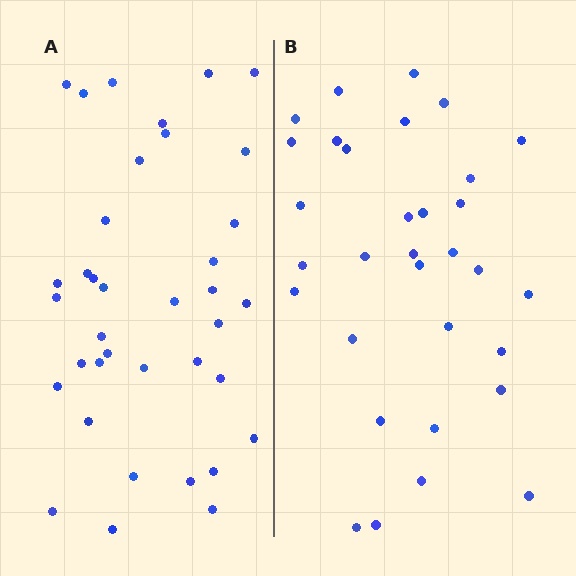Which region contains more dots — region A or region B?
Region A (the left region) has more dots.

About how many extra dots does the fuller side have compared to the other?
Region A has about 5 more dots than region B.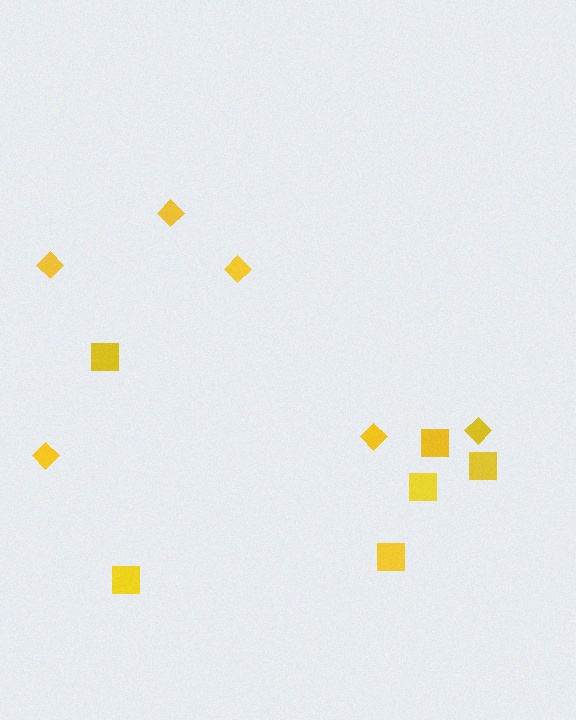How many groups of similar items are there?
There are 2 groups: one group of diamonds (6) and one group of squares (6).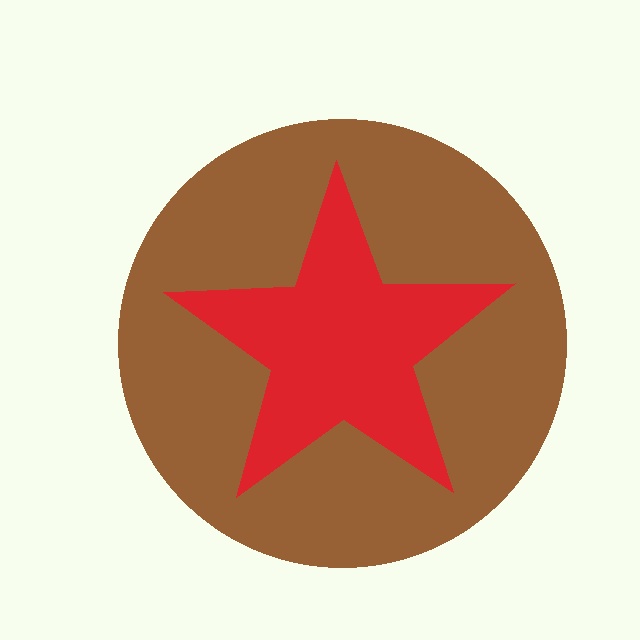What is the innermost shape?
The red star.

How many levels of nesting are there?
2.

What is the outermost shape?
The brown circle.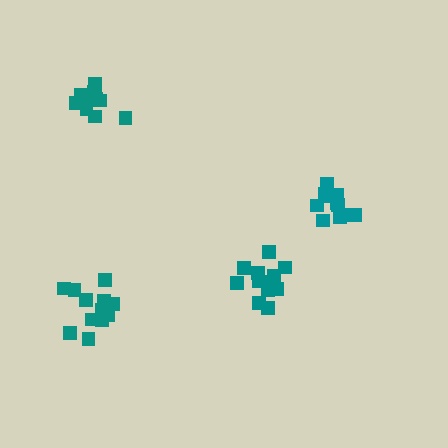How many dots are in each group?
Group 1: 11 dots, Group 2: 12 dots, Group 3: 13 dots, Group 4: 12 dots (48 total).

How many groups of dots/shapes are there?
There are 4 groups.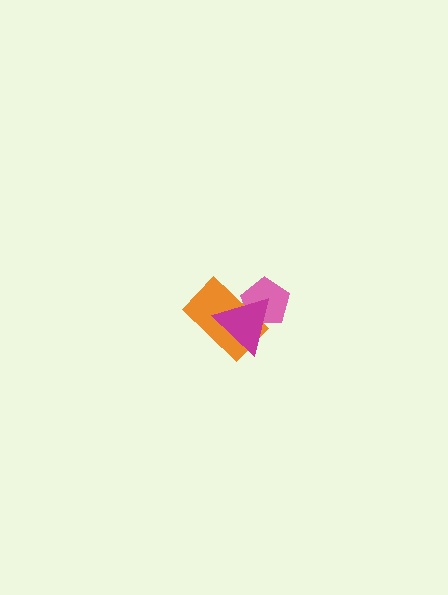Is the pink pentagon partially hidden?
Yes, it is partially covered by another shape.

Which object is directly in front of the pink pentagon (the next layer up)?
The orange rectangle is directly in front of the pink pentagon.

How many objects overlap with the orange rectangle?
2 objects overlap with the orange rectangle.